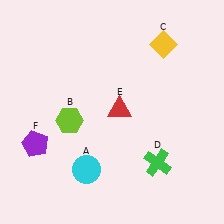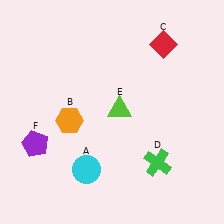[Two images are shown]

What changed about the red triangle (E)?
In Image 1, E is red. In Image 2, it changed to lime.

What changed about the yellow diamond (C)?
In Image 1, C is yellow. In Image 2, it changed to red.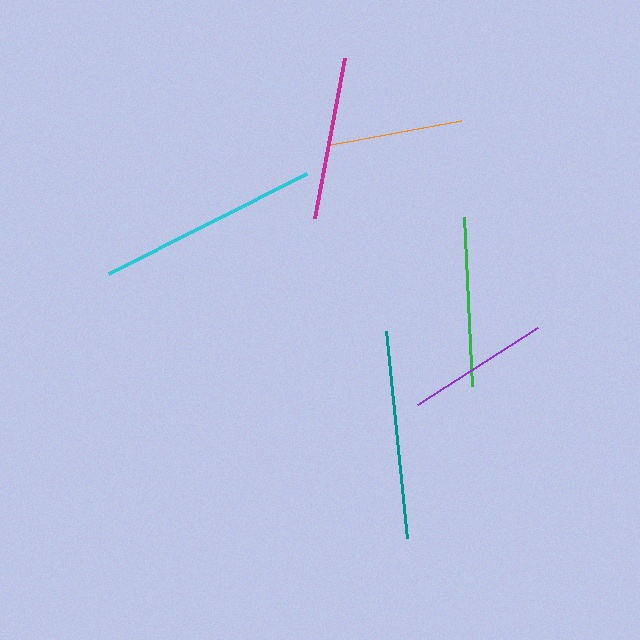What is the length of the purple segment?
The purple segment is approximately 143 pixels long.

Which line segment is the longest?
The cyan line is the longest at approximately 222 pixels.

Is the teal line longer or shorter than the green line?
The teal line is longer than the green line.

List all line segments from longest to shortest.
From longest to shortest: cyan, teal, green, magenta, purple, orange.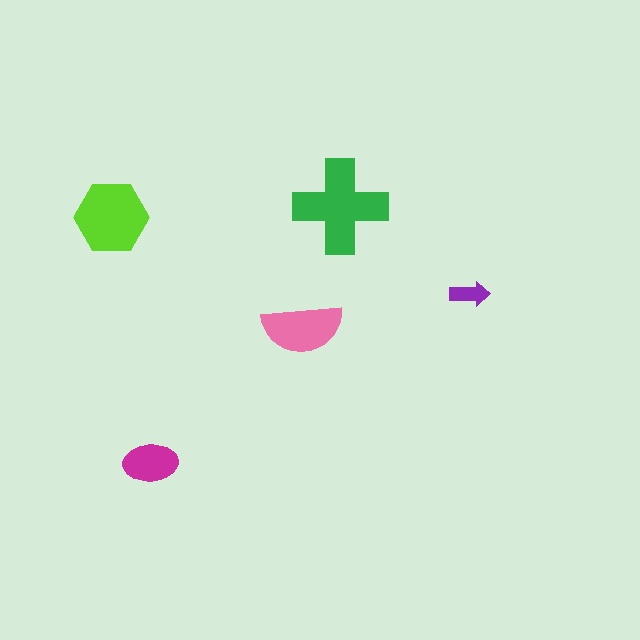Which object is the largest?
The green cross.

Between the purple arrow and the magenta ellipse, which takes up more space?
The magenta ellipse.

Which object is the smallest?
The purple arrow.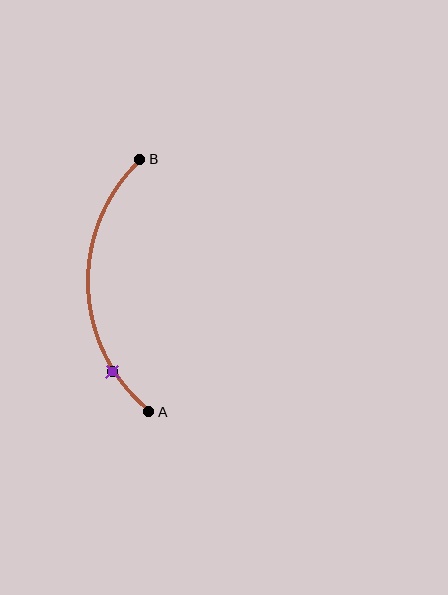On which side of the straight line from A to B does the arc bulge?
The arc bulges to the left of the straight line connecting A and B.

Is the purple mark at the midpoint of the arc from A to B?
No. The purple mark lies on the arc but is closer to endpoint A. The arc midpoint would be at the point on the curve equidistant along the arc from both A and B.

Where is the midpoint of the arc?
The arc midpoint is the point on the curve farthest from the straight line joining A and B. It sits to the left of that line.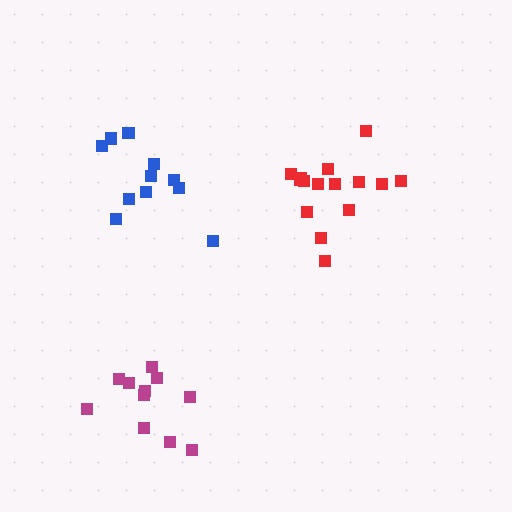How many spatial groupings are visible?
There are 3 spatial groupings.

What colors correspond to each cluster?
The clusters are colored: red, blue, magenta.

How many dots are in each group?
Group 1: 15 dots, Group 2: 11 dots, Group 3: 11 dots (37 total).